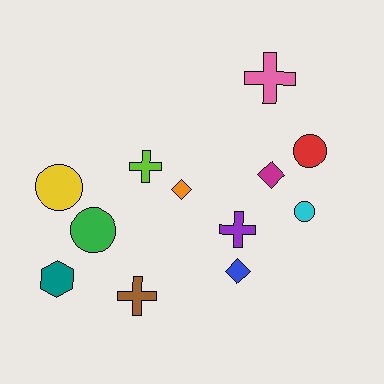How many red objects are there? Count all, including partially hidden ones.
There is 1 red object.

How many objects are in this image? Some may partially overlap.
There are 12 objects.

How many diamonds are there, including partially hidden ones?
There are 3 diamonds.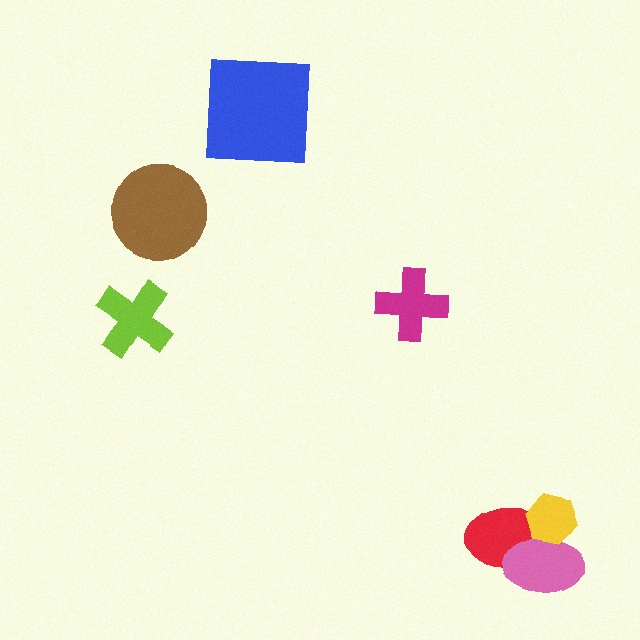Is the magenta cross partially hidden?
No, no other shape covers it.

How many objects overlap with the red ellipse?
2 objects overlap with the red ellipse.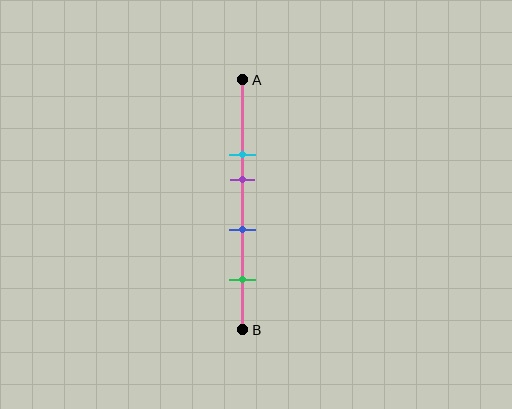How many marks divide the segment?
There are 4 marks dividing the segment.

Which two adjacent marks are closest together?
The cyan and purple marks are the closest adjacent pair.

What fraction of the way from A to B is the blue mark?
The blue mark is approximately 60% (0.6) of the way from A to B.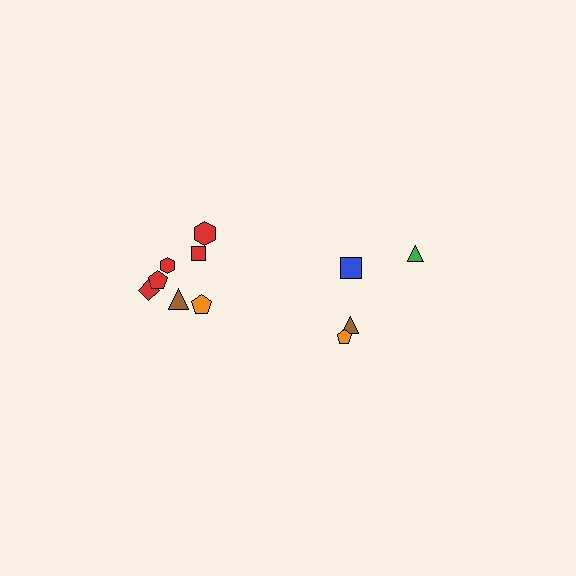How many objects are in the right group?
There are 4 objects.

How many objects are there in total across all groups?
There are 11 objects.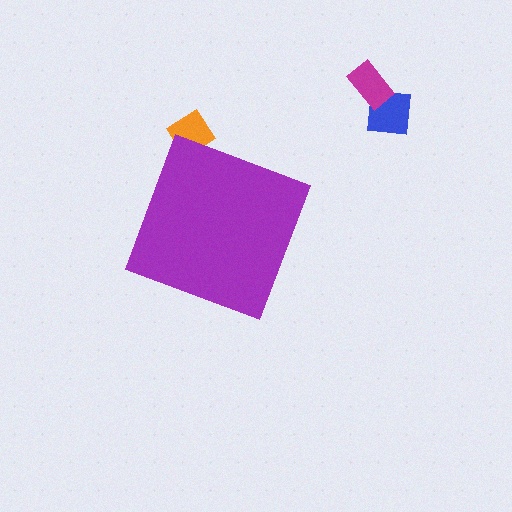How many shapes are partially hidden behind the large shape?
1 shape is partially hidden.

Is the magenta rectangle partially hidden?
No, the magenta rectangle is fully visible.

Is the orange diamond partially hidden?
Yes, the orange diamond is partially hidden behind the purple diamond.